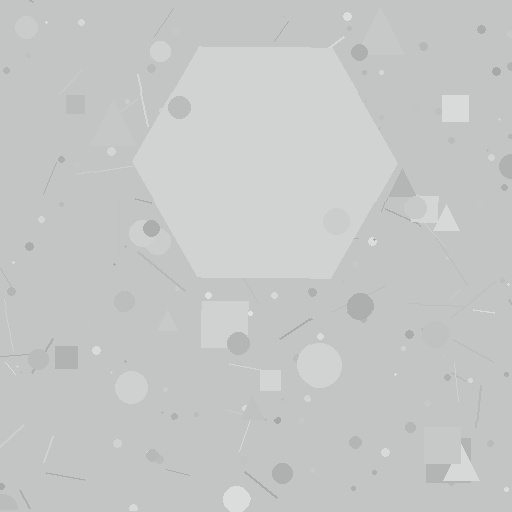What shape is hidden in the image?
A hexagon is hidden in the image.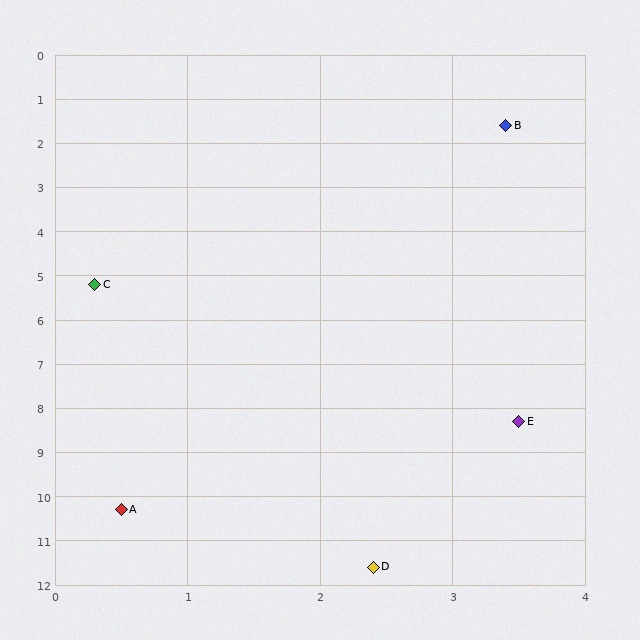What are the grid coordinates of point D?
Point D is at approximately (2.4, 11.6).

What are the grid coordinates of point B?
Point B is at approximately (3.4, 1.6).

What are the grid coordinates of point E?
Point E is at approximately (3.5, 8.3).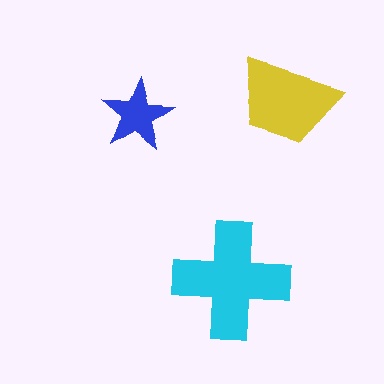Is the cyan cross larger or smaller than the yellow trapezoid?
Larger.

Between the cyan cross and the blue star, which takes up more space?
The cyan cross.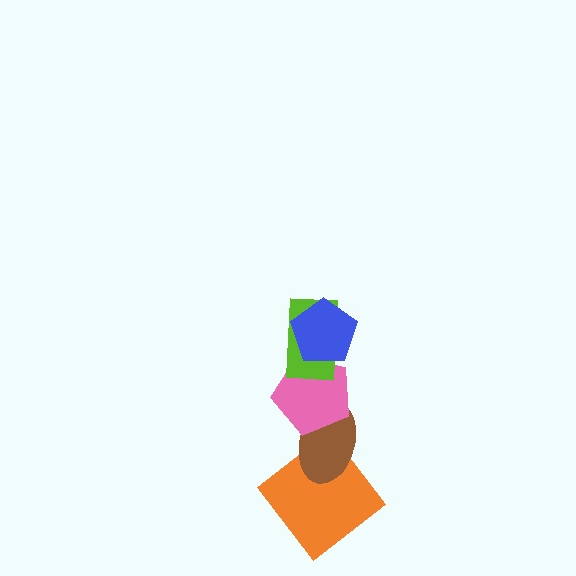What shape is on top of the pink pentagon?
The lime rectangle is on top of the pink pentagon.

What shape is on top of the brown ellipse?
The pink pentagon is on top of the brown ellipse.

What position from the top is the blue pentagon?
The blue pentagon is 1st from the top.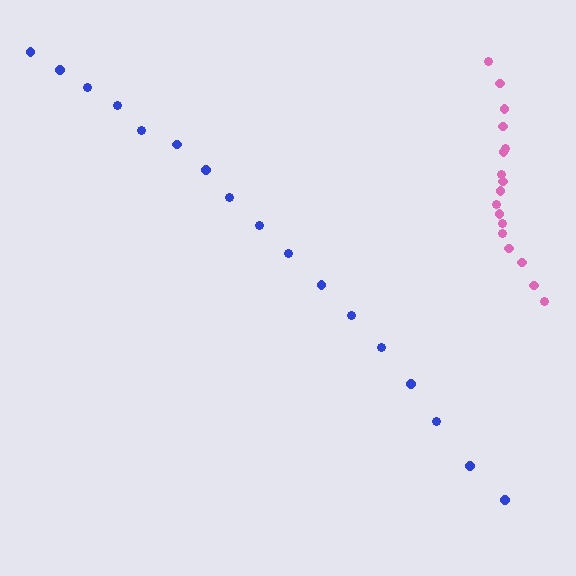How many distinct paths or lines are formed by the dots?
There are 2 distinct paths.